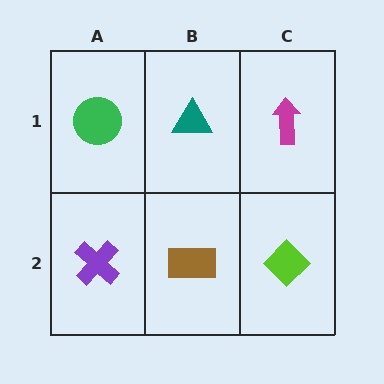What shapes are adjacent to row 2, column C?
A magenta arrow (row 1, column C), a brown rectangle (row 2, column B).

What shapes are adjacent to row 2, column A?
A green circle (row 1, column A), a brown rectangle (row 2, column B).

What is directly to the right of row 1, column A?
A teal triangle.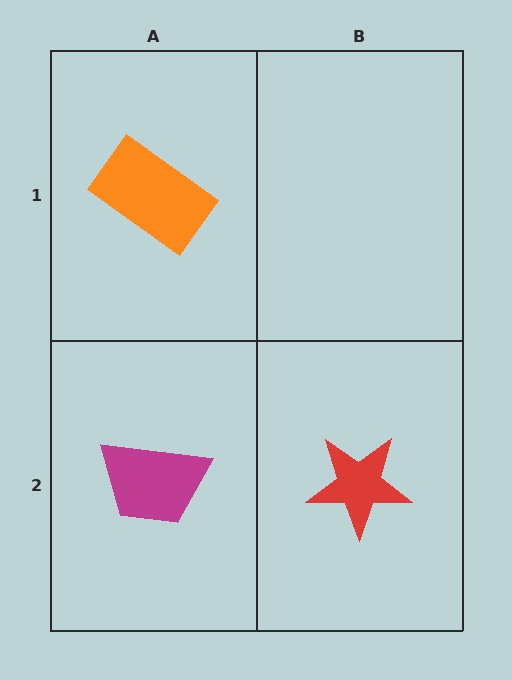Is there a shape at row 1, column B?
No, that cell is empty.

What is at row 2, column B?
A red star.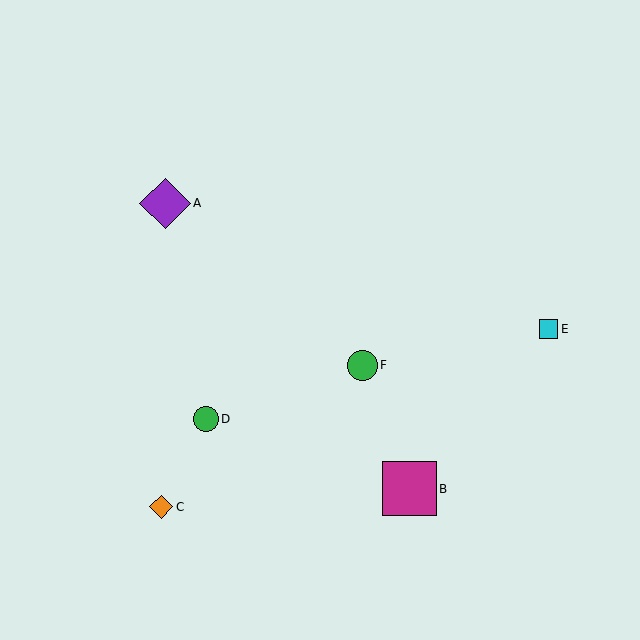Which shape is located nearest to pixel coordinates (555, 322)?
The cyan square (labeled E) at (548, 329) is nearest to that location.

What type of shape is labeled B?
Shape B is a magenta square.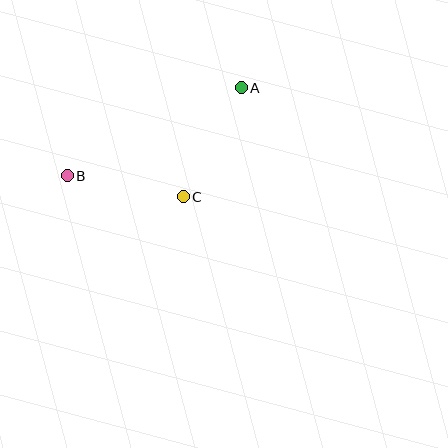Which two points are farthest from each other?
Points A and B are farthest from each other.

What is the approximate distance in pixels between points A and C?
The distance between A and C is approximately 123 pixels.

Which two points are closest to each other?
Points B and C are closest to each other.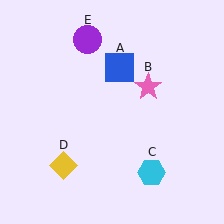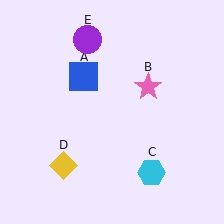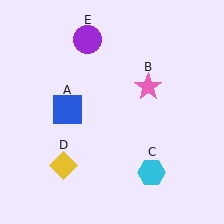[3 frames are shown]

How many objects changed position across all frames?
1 object changed position: blue square (object A).